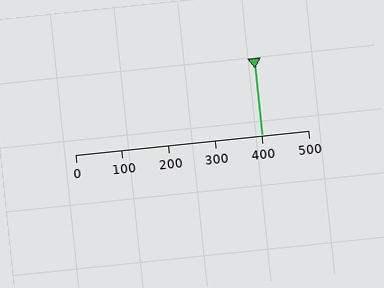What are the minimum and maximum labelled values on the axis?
The axis runs from 0 to 500.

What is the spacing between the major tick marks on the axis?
The major ticks are spaced 100 apart.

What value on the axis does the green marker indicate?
The marker indicates approximately 400.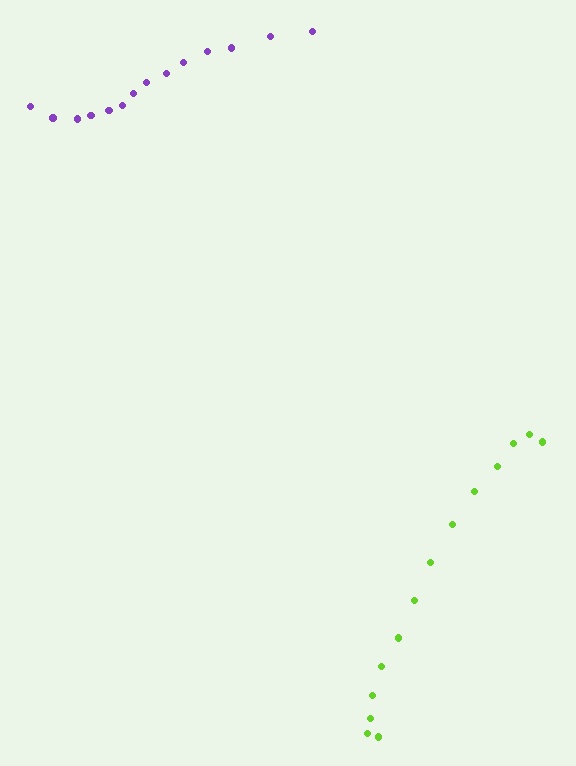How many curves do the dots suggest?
There are 2 distinct paths.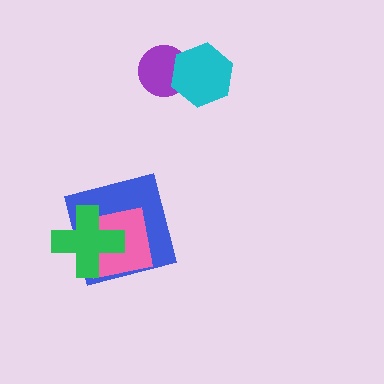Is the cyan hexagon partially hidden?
No, no other shape covers it.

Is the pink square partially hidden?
Yes, it is partially covered by another shape.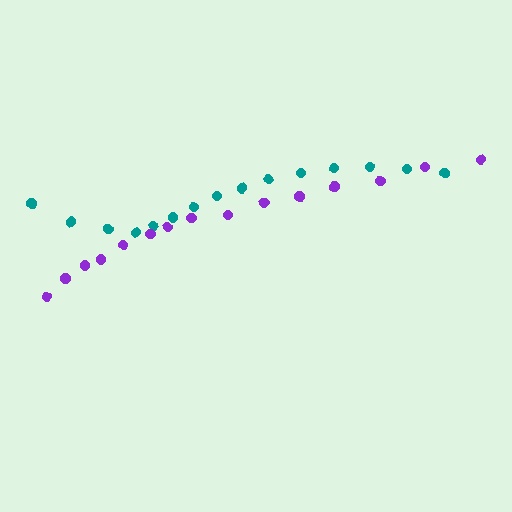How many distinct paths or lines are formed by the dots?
There are 2 distinct paths.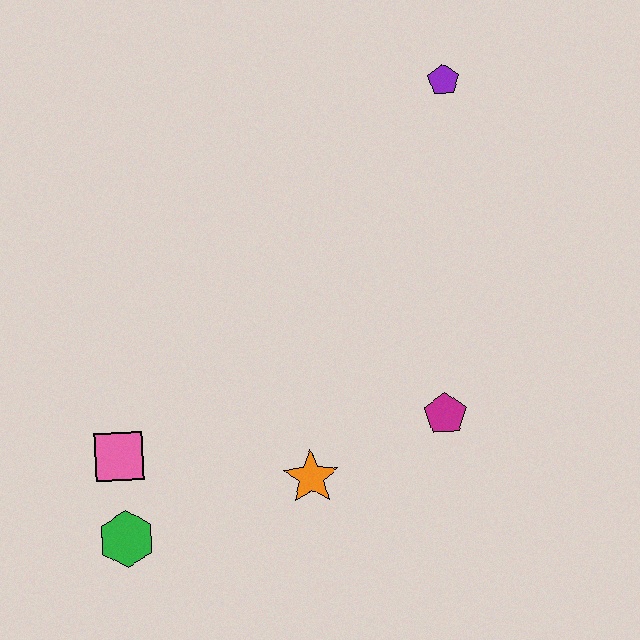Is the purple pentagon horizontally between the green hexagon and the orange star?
No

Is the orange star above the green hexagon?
Yes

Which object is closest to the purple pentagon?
The magenta pentagon is closest to the purple pentagon.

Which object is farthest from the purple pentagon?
The green hexagon is farthest from the purple pentagon.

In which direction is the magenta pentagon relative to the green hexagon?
The magenta pentagon is to the right of the green hexagon.